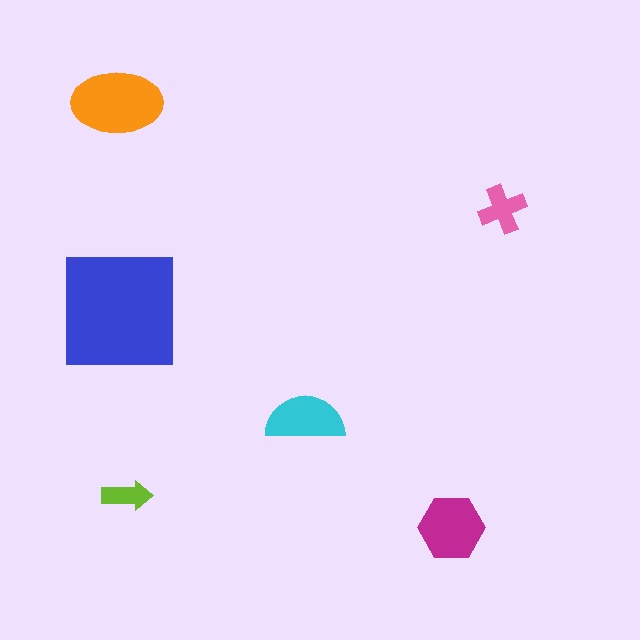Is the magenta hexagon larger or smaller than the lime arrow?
Larger.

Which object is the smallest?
The lime arrow.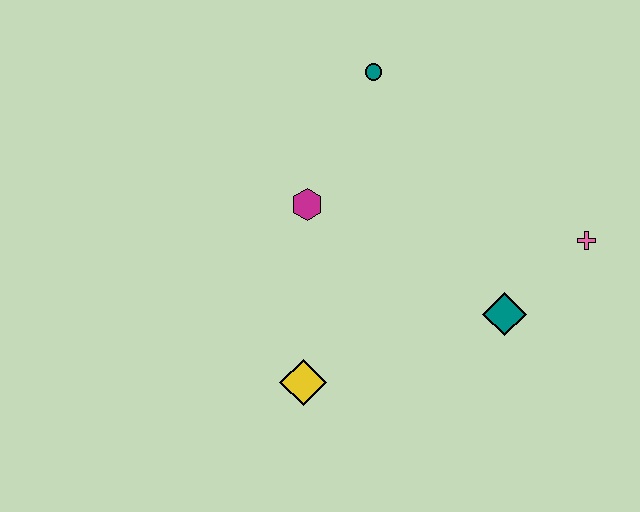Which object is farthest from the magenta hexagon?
The pink cross is farthest from the magenta hexagon.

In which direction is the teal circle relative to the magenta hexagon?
The teal circle is above the magenta hexagon.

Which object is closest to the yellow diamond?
The magenta hexagon is closest to the yellow diamond.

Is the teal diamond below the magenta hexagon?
Yes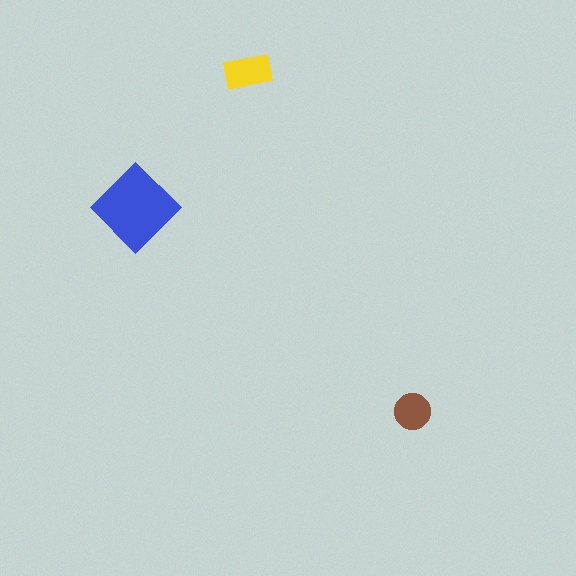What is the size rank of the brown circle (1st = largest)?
3rd.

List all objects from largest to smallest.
The blue diamond, the yellow rectangle, the brown circle.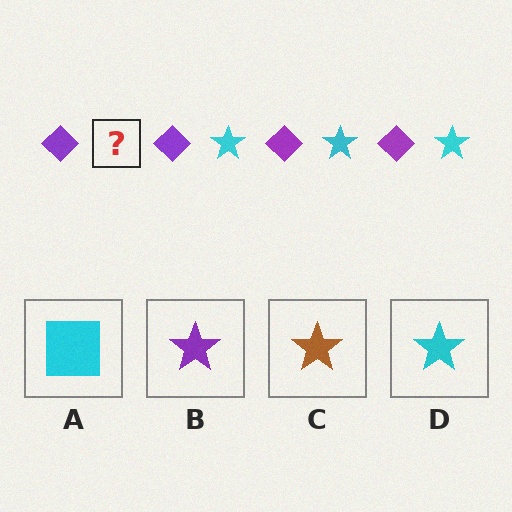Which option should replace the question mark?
Option D.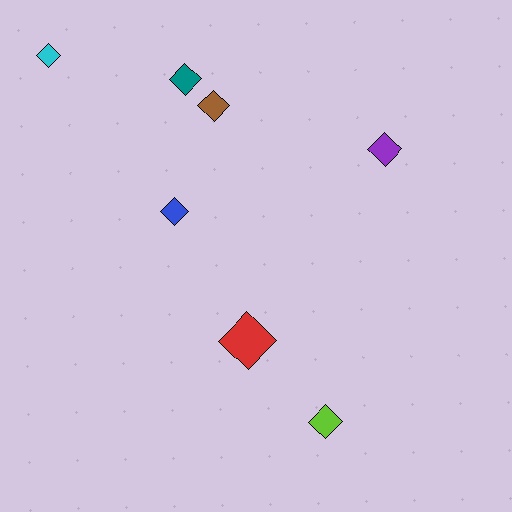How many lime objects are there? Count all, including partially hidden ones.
There is 1 lime object.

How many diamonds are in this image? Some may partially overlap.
There are 7 diamonds.